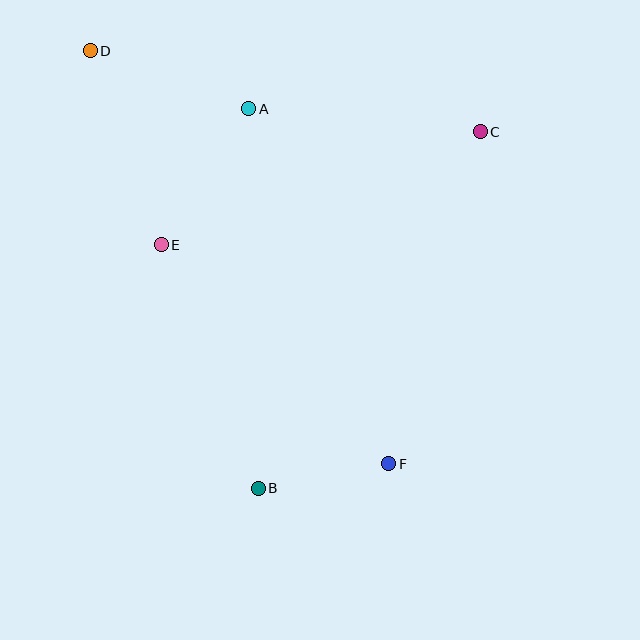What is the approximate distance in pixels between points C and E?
The distance between C and E is approximately 338 pixels.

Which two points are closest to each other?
Points B and F are closest to each other.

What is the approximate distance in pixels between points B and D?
The distance between B and D is approximately 469 pixels.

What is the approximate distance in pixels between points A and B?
The distance between A and B is approximately 379 pixels.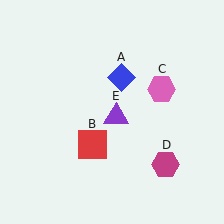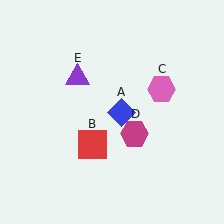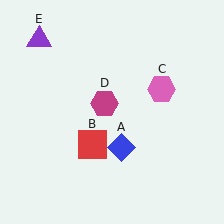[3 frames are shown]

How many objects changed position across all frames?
3 objects changed position: blue diamond (object A), magenta hexagon (object D), purple triangle (object E).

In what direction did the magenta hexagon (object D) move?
The magenta hexagon (object D) moved up and to the left.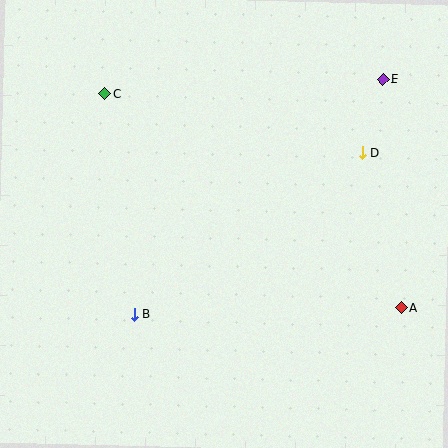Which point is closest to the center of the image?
Point B at (134, 314) is closest to the center.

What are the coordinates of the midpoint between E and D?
The midpoint between E and D is at (372, 116).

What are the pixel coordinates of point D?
Point D is at (362, 153).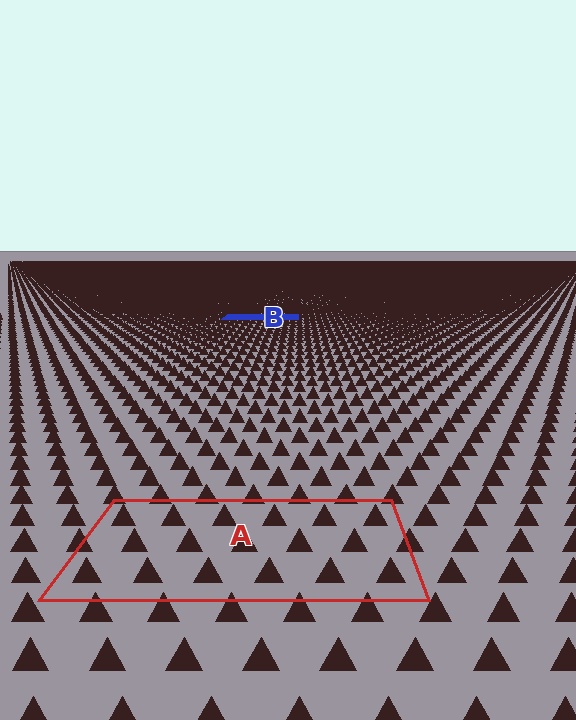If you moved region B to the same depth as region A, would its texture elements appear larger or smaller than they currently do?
They would appear larger. At a closer depth, the same texture elements are projected at a bigger on-screen size.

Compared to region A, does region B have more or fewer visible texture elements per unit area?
Region B has more texture elements per unit area — they are packed more densely because it is farther away.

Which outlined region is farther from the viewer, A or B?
Region B is farther from the viewer — the texture elements inside it appear smaller and more densely packed.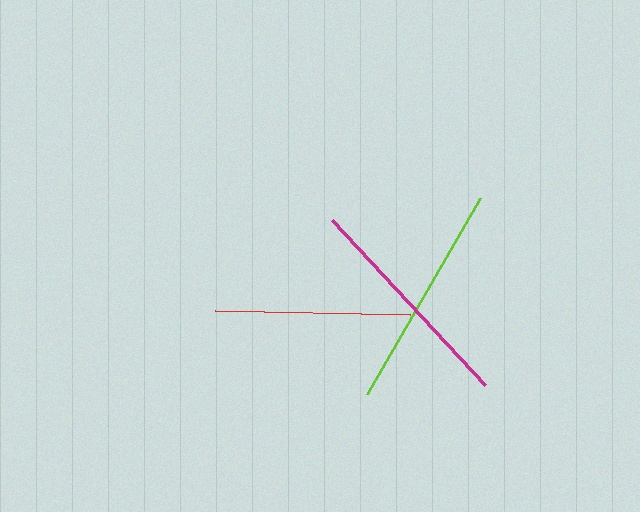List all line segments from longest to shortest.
From longest to shortest: lime, magenta, red.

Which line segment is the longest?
The lime line is the longest at approximately 227 pixels.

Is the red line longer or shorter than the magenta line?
The magenta line is longer than the red line.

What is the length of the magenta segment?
The magenta segment is approximately 225 pixels long.